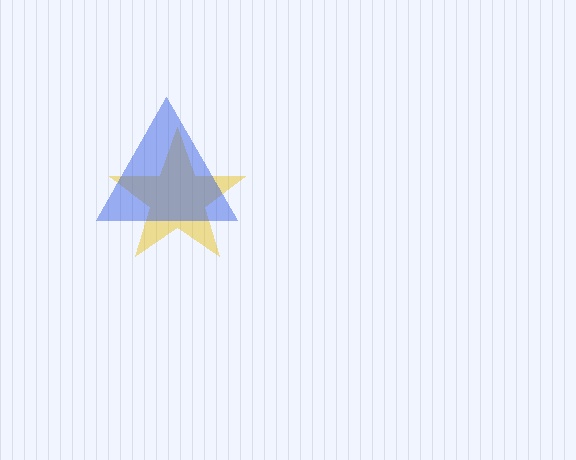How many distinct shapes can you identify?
There are 2 distinct shapes: a yellow star, a blue triangle.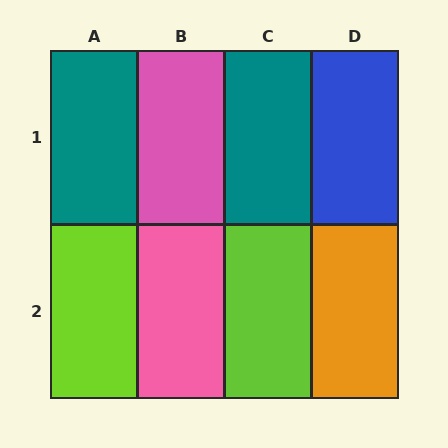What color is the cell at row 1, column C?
Teal.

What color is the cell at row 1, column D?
Blue.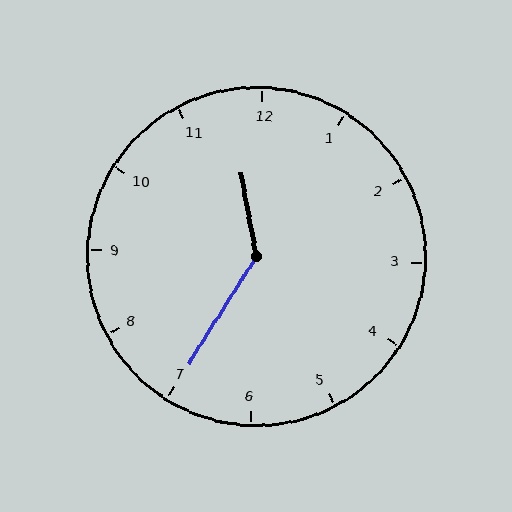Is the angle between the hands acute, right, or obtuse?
It is obtuse.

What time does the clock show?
11:35.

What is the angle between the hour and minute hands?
Approximately 138 degrees.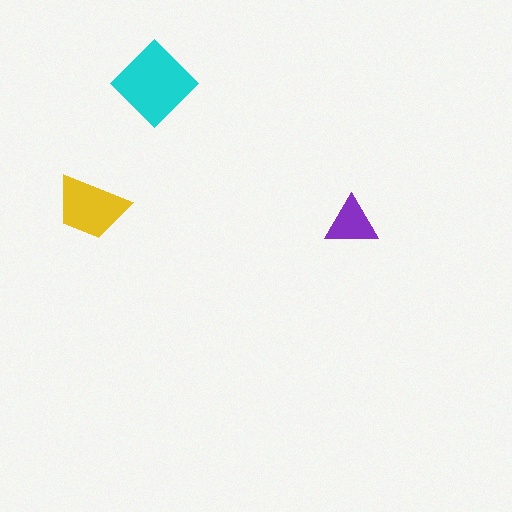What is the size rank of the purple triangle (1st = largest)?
3rd.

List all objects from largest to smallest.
The cyan diamond, the yellow trapezoid, the purple triangle.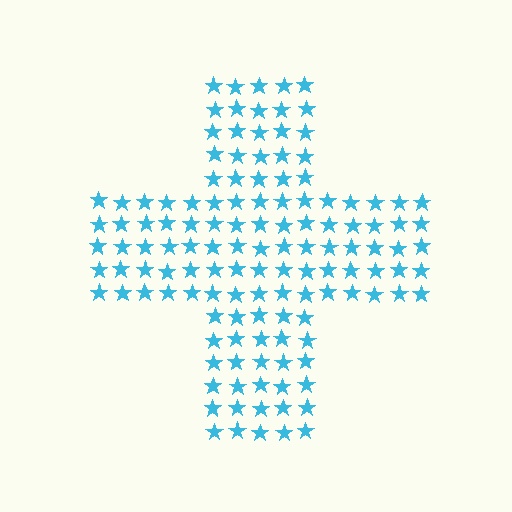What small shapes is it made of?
It is made of small stars.